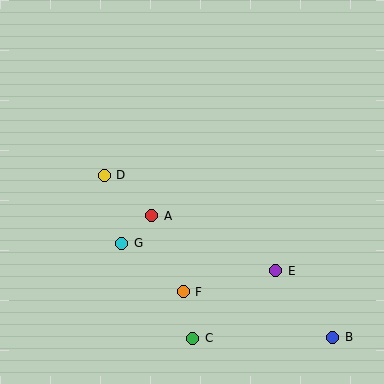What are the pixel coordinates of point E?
Point E is at (276, 271).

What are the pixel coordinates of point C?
Point C is at (193, 338).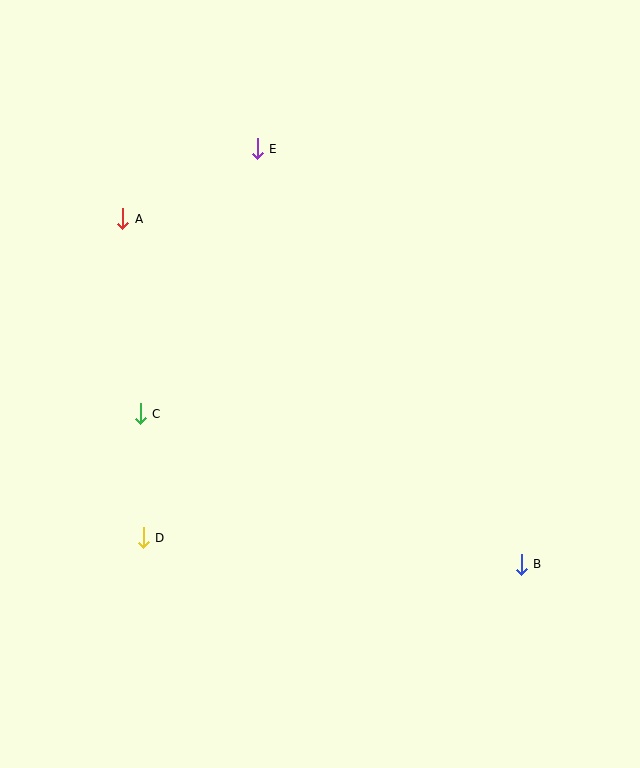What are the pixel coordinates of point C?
Point C is at (140, 414).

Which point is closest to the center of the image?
Point C at (140, 414) is closest to the center.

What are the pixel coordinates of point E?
Point E is at (257, 149).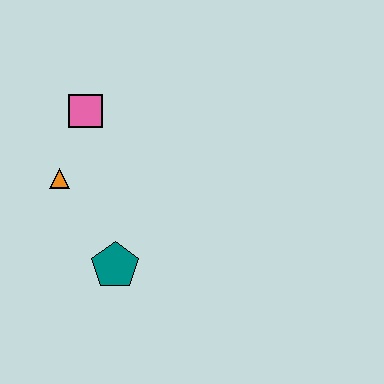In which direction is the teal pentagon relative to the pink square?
The teal pentagon is below the pink square.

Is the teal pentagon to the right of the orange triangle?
Yes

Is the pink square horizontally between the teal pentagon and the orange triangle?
Yes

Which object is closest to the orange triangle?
The pink square is closest to the orange triangle.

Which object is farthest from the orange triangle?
The teal pentagon is farthest from the orange triangle.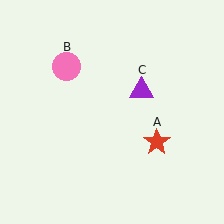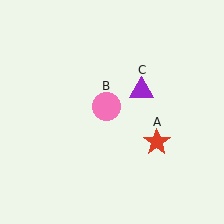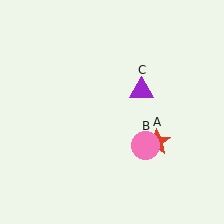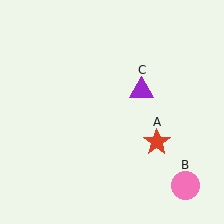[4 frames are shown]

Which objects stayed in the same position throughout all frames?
Red star (object A) and purple triangle (object C) remained stationary.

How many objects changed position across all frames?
1 object changed position: pink circle (object B).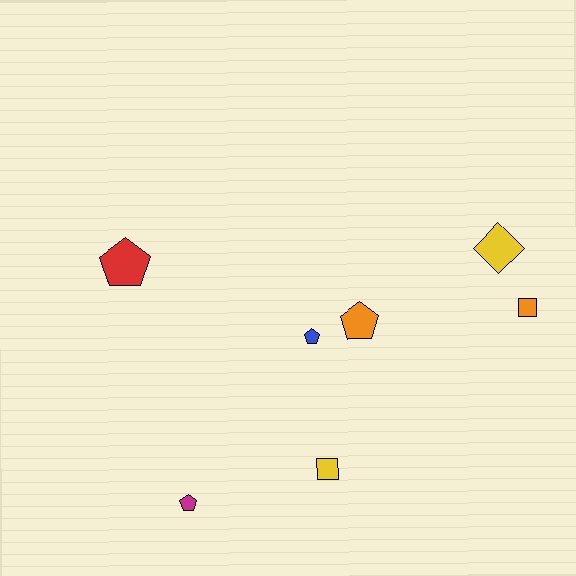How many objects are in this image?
There are 7 objects.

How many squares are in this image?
There are 2 squares.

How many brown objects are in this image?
There are no brown objects.